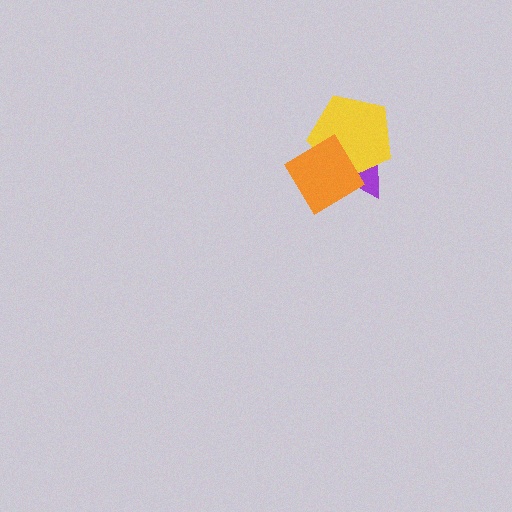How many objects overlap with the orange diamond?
2 objects overlap with the orange diamond.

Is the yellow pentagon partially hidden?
Yes, it is partially covered by another shape.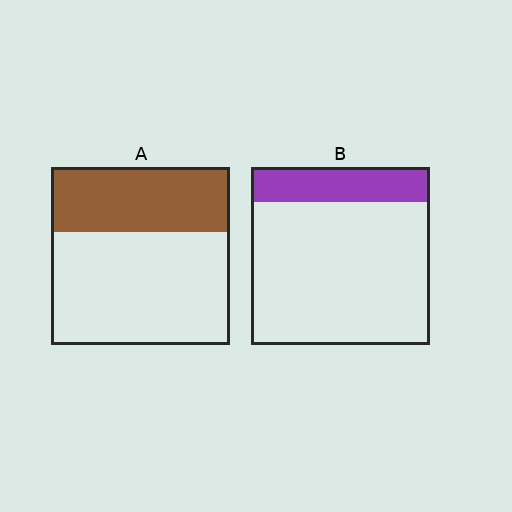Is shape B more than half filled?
No.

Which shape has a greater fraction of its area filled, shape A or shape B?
Shape A.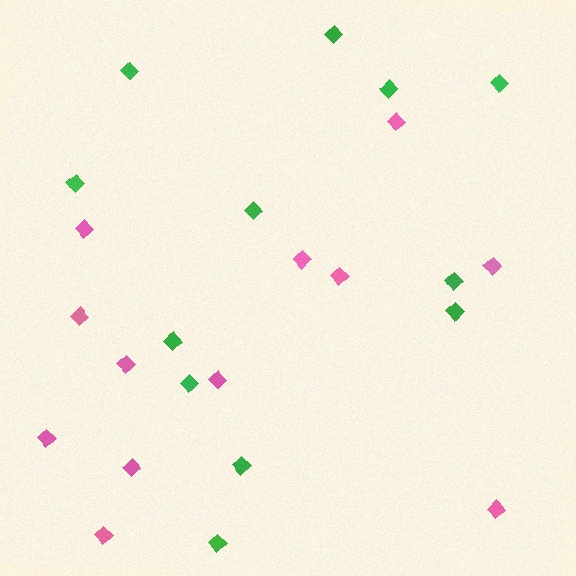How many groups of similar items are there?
There are 2 groups: one group of pink diamonds (12) and one group of green diamonds (12).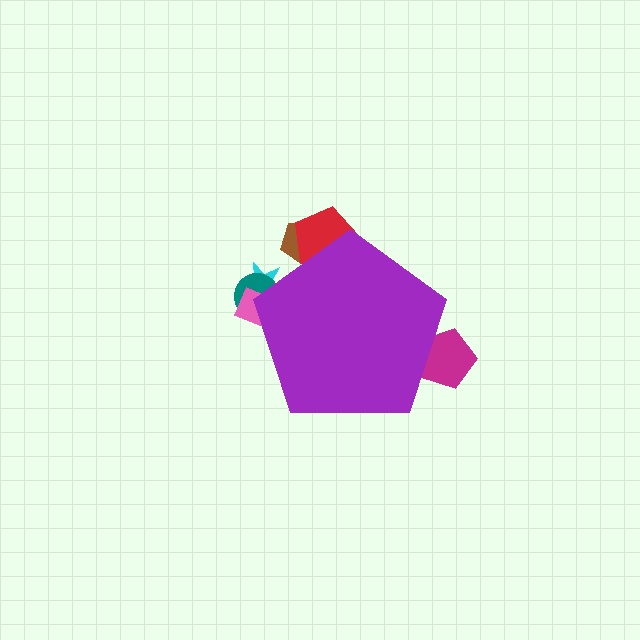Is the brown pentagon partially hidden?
Yes, the brown pentagon is partially hidden behind the purple pentagon.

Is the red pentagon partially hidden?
Yes, the red pentagon is partially hidden behind the purple pentagon.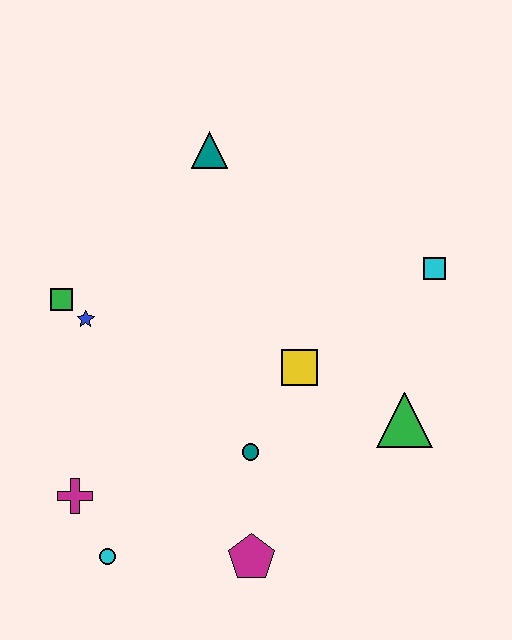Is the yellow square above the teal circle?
Yes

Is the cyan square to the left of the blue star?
No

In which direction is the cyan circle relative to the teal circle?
The cyan circle is to the left of the teal circle.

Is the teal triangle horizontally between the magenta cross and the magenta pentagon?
Yes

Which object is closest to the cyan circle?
The magenta cross is closest to the cyan circle.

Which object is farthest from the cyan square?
The cyan circle is farthest from the cyan square.